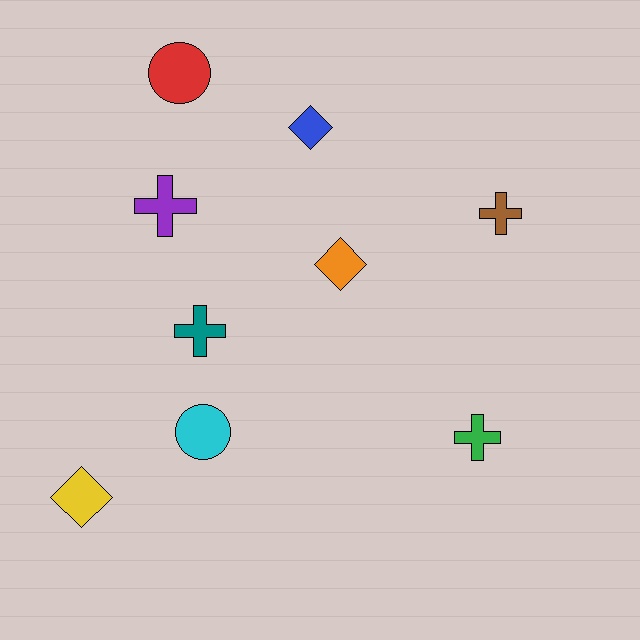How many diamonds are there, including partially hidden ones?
There are 3 diamonds.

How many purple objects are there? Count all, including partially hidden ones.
There is 1 purple object.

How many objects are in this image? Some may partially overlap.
There are 9 objects.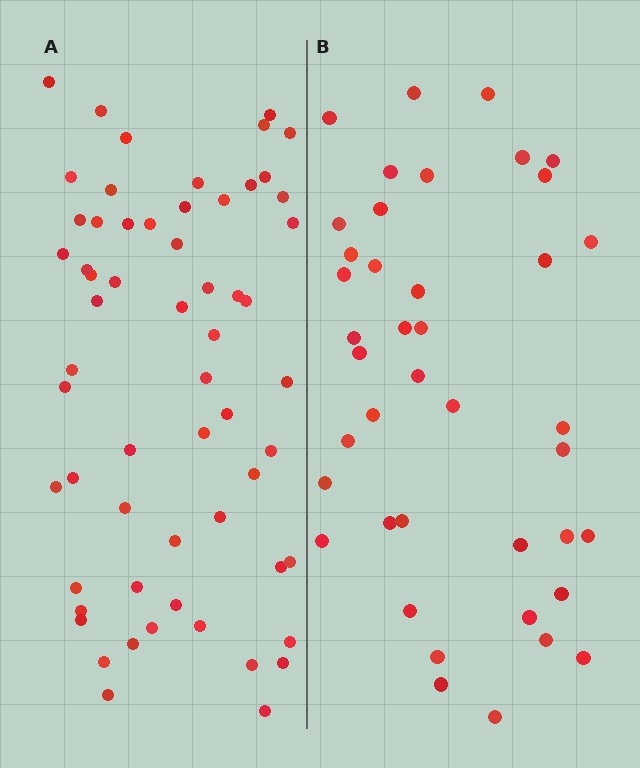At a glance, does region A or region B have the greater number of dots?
Region A (the left region) has more dots.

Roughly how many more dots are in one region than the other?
Region A has approximately 20 more dots than region B.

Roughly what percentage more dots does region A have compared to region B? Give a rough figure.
About 45% more.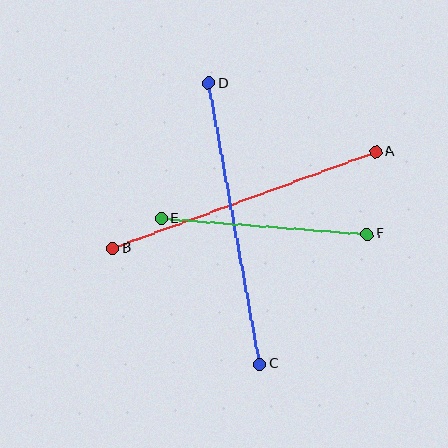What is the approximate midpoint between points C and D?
The midpoint is at approximately (234, 224) pixels.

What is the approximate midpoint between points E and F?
The midpoint is at approximately (264, 226) pixels.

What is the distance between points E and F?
The distance is approximately 207 pixels.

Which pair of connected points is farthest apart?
Points C and D are farthest apart.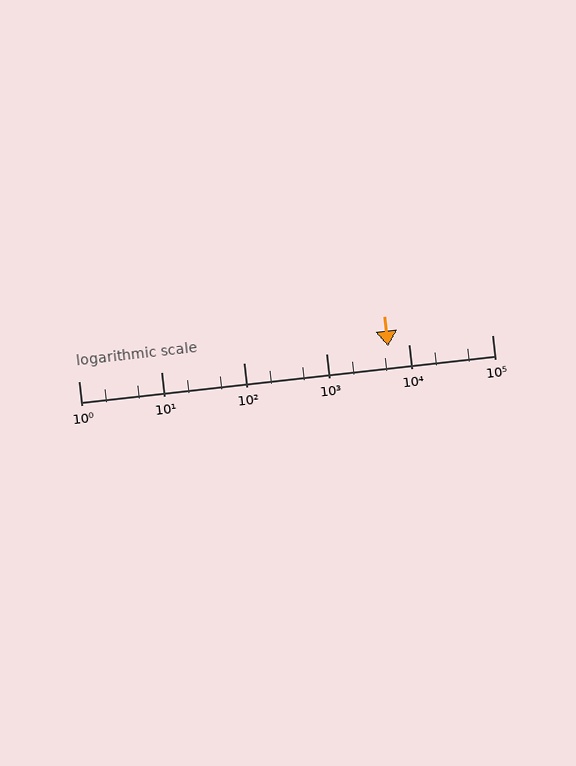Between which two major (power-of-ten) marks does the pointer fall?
The pointer is between 1000 and 10000.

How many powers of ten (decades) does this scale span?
The scale spans 5 decades, from 1 to 100000.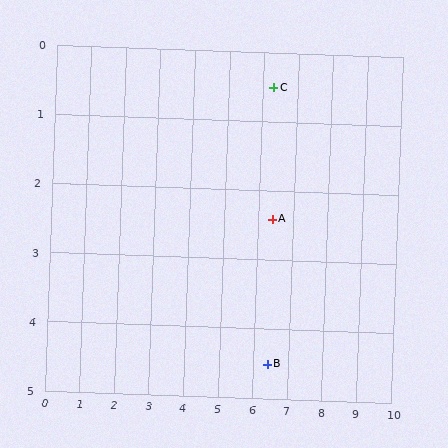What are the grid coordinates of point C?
Point C is at approximately (6.3, 0.5).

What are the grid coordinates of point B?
Point B is at approximately (6.4, 4.5).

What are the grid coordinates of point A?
Point A is at approximately (6.4, 2.4).